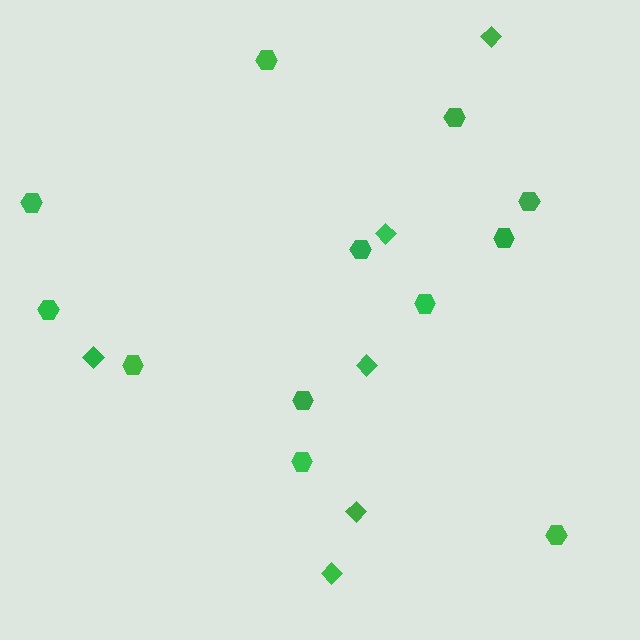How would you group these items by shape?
There are 2 groups: one group of hexagons (12) and one group of diamonds (6).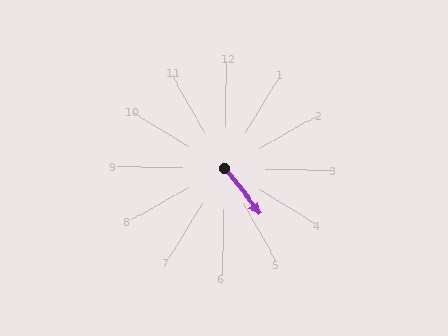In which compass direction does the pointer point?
Southeast.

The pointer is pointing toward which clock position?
Roughly 5 o'clock.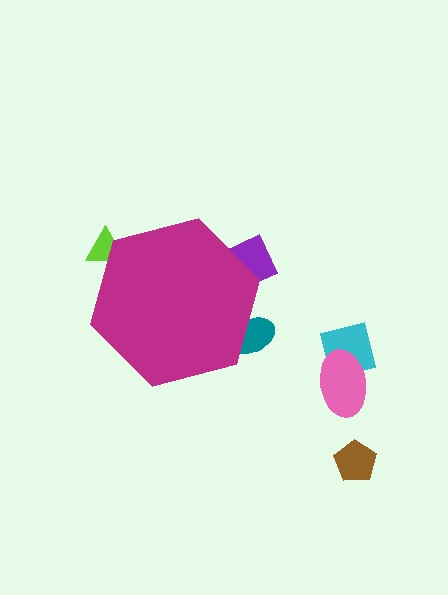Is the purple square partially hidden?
Yes, the purple square is partially hidden behind the magenta hexagon.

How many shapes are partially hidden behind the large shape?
3 shapes are partially hidden.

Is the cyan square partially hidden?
No, the cyan square is fully visible.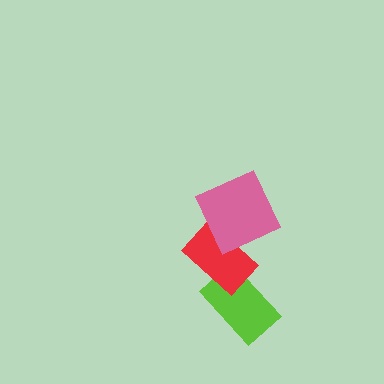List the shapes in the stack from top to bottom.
From top to bottom: the pink square, the red rectangle, the lime rectangle.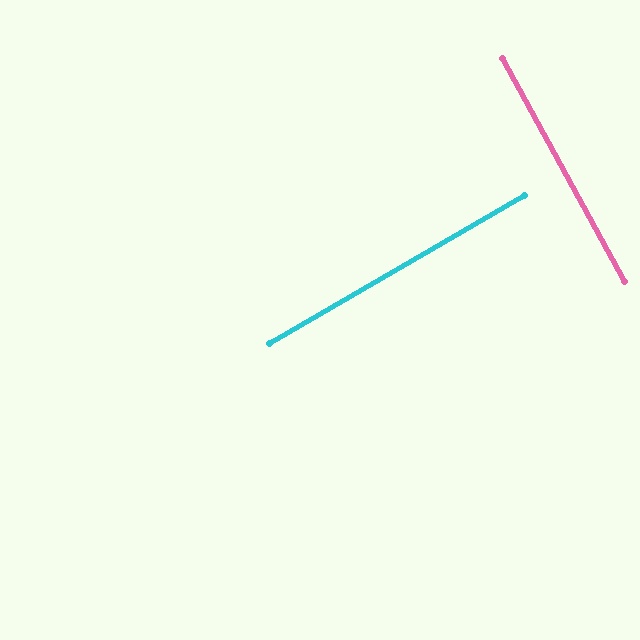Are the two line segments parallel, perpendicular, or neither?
Perpendicular — they meet at approximately 89°.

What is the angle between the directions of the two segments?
Approximately 89 degrees.